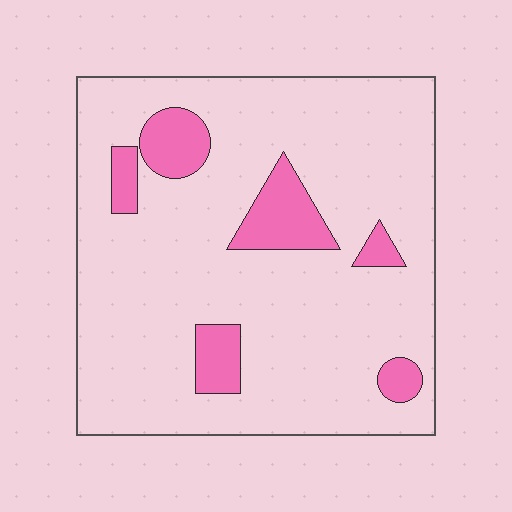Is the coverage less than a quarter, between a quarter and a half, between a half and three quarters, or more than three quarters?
Less than a quarter.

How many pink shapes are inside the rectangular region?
6.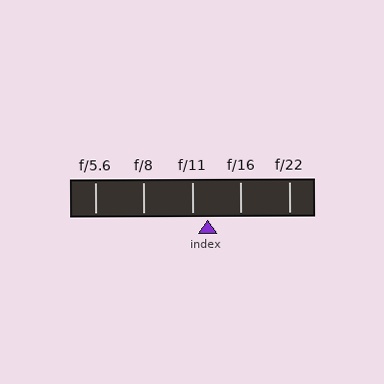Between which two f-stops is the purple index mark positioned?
The index mark is between f/11 and f/16.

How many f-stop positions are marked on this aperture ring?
There are 5 f-stop positions marked.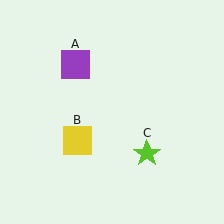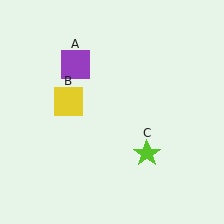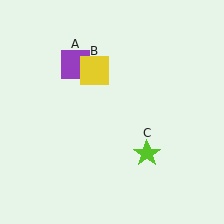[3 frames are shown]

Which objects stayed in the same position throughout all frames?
Purple square (object A) and lime star (object C) remained stationary.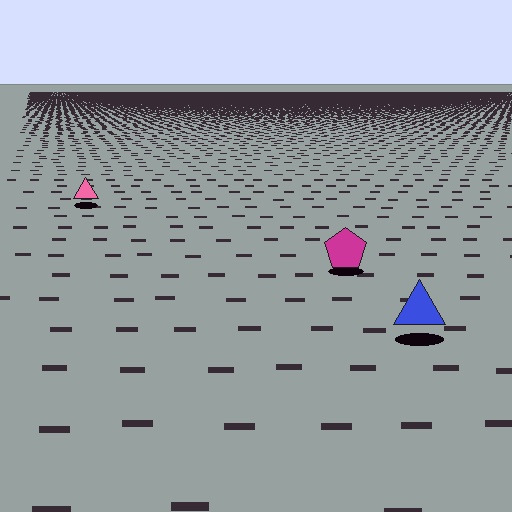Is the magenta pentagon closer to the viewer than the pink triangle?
Yes. The magenta pentagon is closer — you can tell from the texture gradient: the ground texture is coarser near it.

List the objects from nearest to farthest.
From nearest to farthest: the blue triangle, the magenta pentagon, the pink triangle.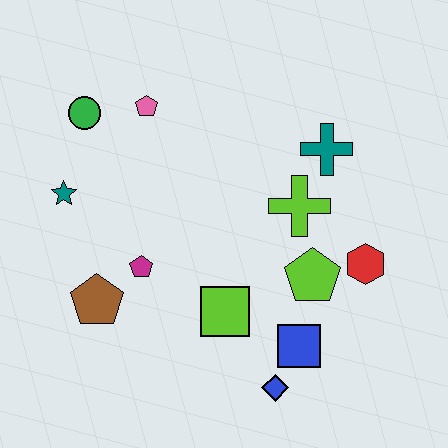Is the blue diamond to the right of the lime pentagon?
No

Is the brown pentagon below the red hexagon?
Yes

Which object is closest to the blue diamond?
The blue square is closest to the blue diamond.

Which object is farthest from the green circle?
The blue diamond is farthest from the green circle.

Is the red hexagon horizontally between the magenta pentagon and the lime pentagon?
No